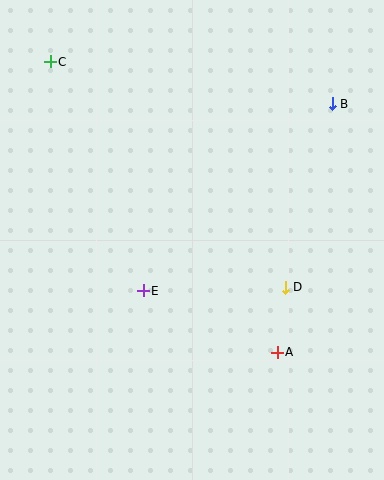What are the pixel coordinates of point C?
Point C is at (50, 62).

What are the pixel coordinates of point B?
Point B is at (332, 104).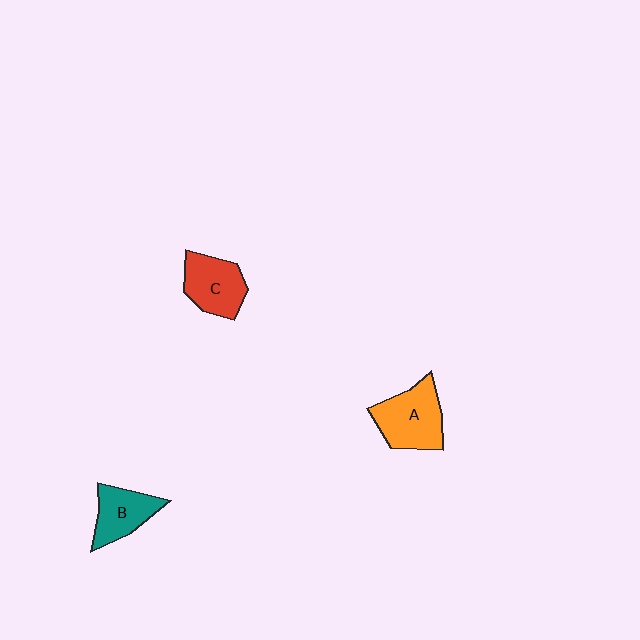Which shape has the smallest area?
Shape B (teal).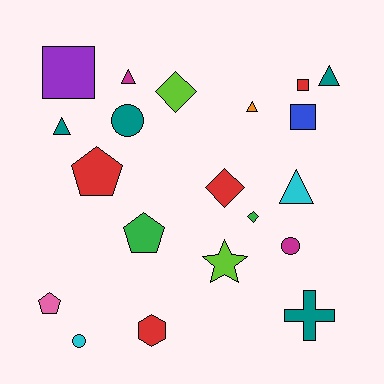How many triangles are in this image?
There are 5 triangles.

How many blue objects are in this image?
There is 1 blue object.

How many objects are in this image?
There are 20 objects.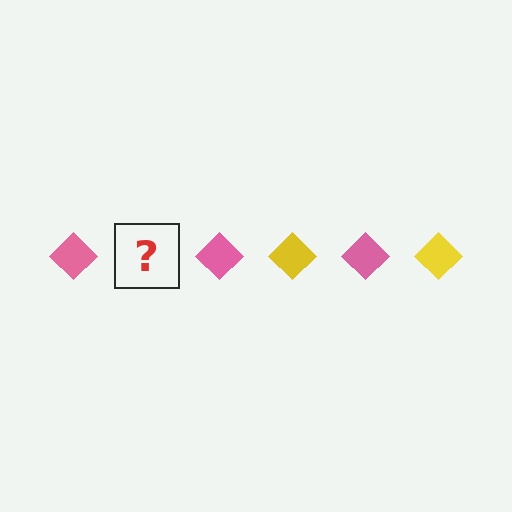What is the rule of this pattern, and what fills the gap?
The rule is that the pattern cycles through pink, yellow diamonds. The gap should be filled with a yellow diamond.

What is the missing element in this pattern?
The missing element is a yellow diamond.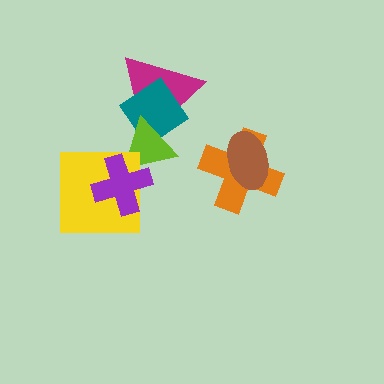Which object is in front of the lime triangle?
The purple cross is in front of the lime triangle.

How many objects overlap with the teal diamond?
2 objects overlap with the teal diamond.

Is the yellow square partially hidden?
Yes, it is partially covered by another shape.